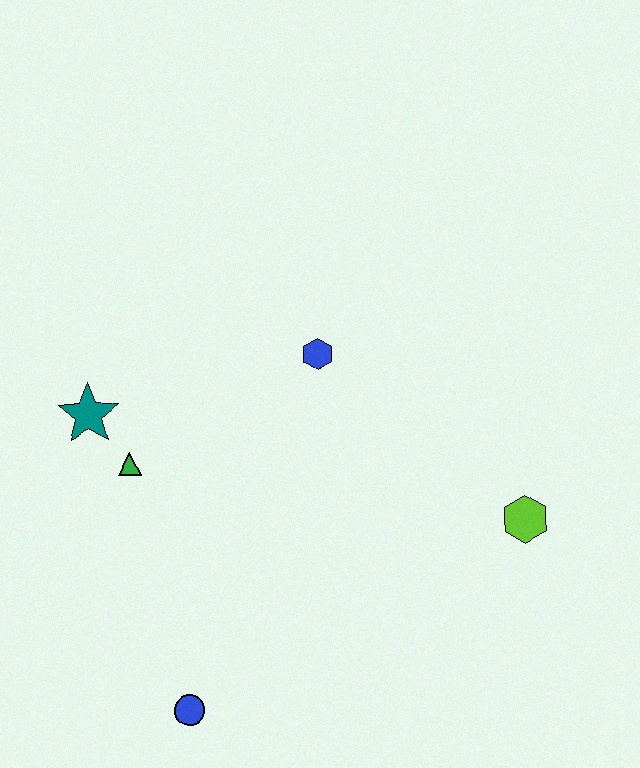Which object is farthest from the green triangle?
The lime hexagon is farthest from the green triangle.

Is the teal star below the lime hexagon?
No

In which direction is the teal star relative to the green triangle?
The teal star is above the green triangle.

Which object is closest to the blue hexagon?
The green triangle is closest to the blue hexagon.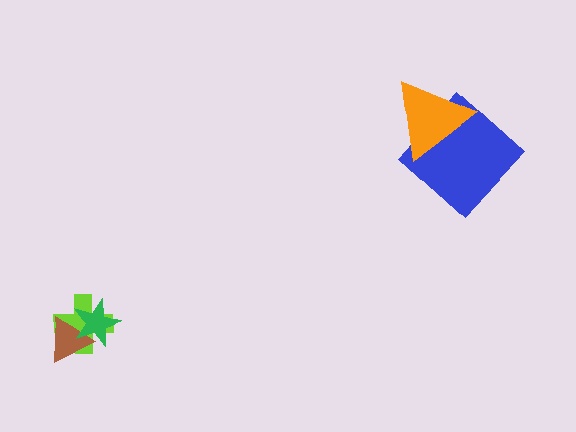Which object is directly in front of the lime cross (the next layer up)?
The brown triangle is directly in front of the lime cross.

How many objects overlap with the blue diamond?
1 object overlaps with the blue diamond.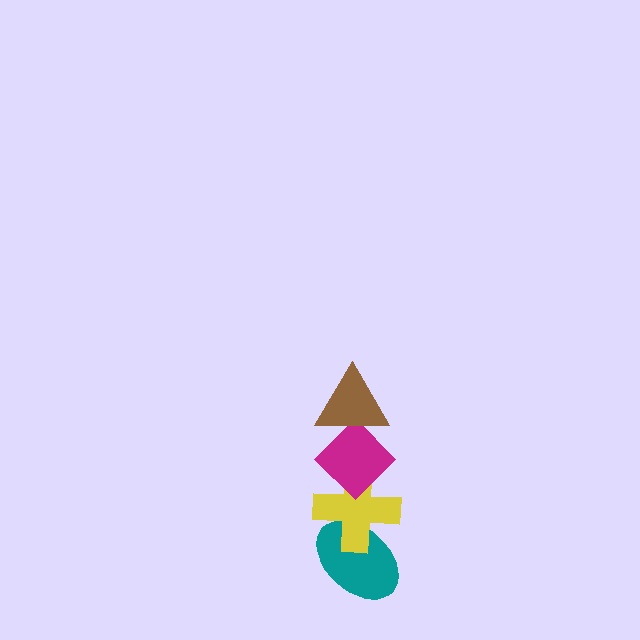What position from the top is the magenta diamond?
The magenta diamond is 2nd from the top.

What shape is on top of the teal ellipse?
The yellow cross is on top of the teal ellipse.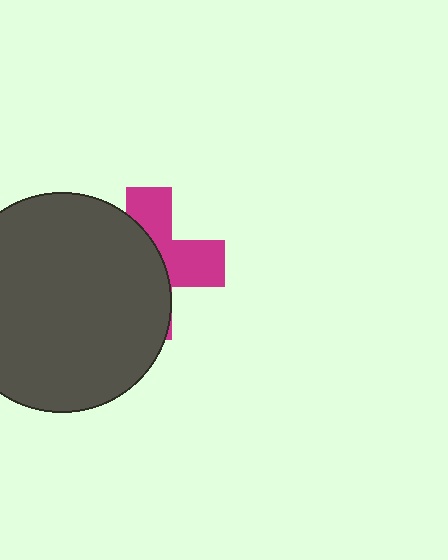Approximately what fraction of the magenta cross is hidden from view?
Roughly 59% of the magenta cross is hidden behind the dark gray circle.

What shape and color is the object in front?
The object in front is a dark gray circle.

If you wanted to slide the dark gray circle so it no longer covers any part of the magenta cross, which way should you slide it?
Slide it left — that is the most direct way to separate the two shapes.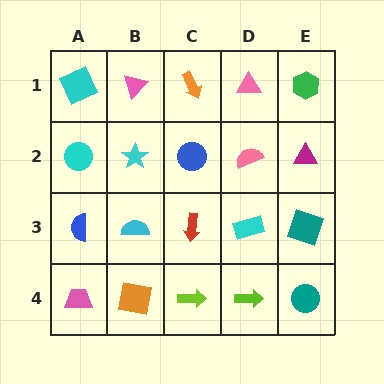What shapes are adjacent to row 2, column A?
A cyan square (row 1, column A), a blue semicircle (row 3, column A), a cyan star (row 2, column B).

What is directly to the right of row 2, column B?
A blue circle.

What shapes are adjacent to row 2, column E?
A green hexagon (row 1, column E), a teal square (row 3, column E), a pink semicircle (row 2, column D).